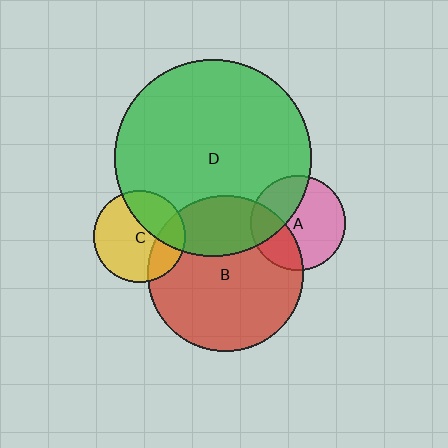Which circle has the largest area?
Circle D (green).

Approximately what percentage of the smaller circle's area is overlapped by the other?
Approximately 30%.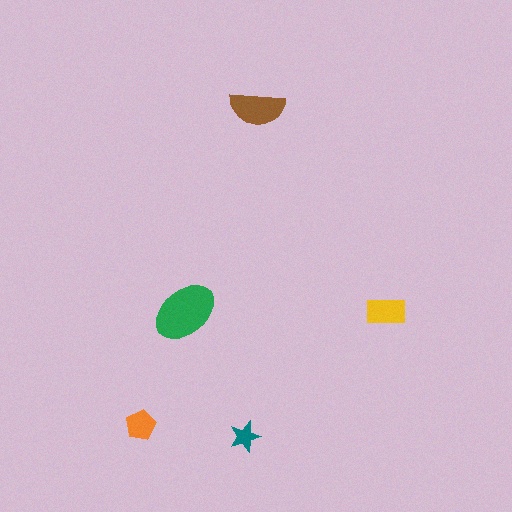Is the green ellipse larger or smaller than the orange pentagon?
Larger.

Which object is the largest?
The green ellipse.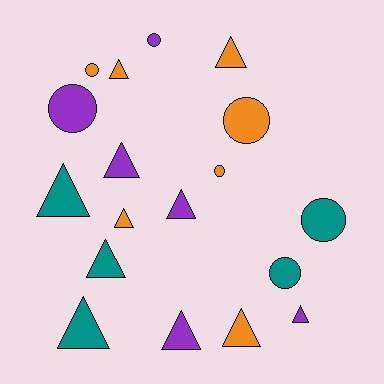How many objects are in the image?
There are 18 objects.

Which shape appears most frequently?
Triangle, with 11 objects.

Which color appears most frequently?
Orange, with 7 objects.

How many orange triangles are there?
There are 4 orange triangles.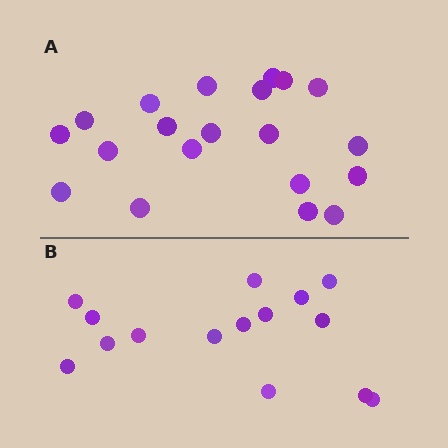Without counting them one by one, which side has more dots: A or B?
Region A (the top region) has more dots.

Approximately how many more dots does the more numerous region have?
Region A has about 5 more dots than region B.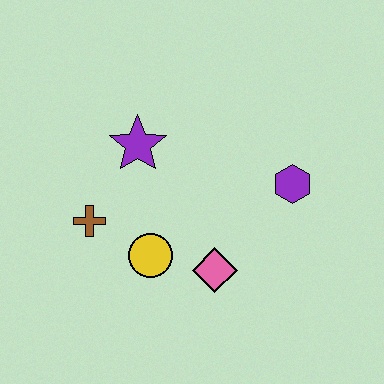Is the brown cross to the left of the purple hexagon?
Yes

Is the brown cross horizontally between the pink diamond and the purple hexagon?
No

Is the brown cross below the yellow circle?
No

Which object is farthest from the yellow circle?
The purple hexagon is farthest from the yellow circle.